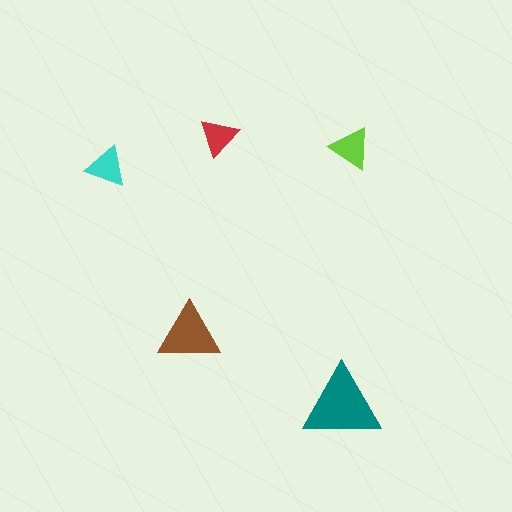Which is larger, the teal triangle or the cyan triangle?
The teal one.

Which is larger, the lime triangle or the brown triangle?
The brown one.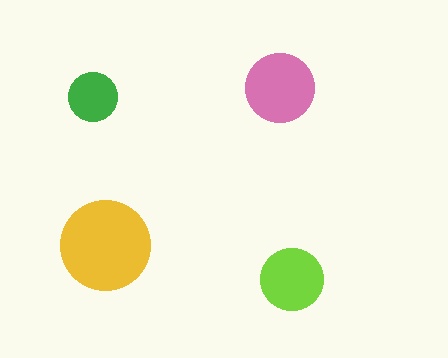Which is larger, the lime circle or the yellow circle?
The yellow one.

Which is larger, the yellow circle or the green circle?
The yellow one.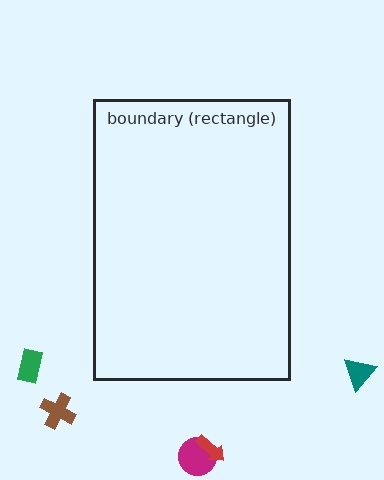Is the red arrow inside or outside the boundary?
Outside.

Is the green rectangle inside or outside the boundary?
Outside.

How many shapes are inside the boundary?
0 inside, 5 outside.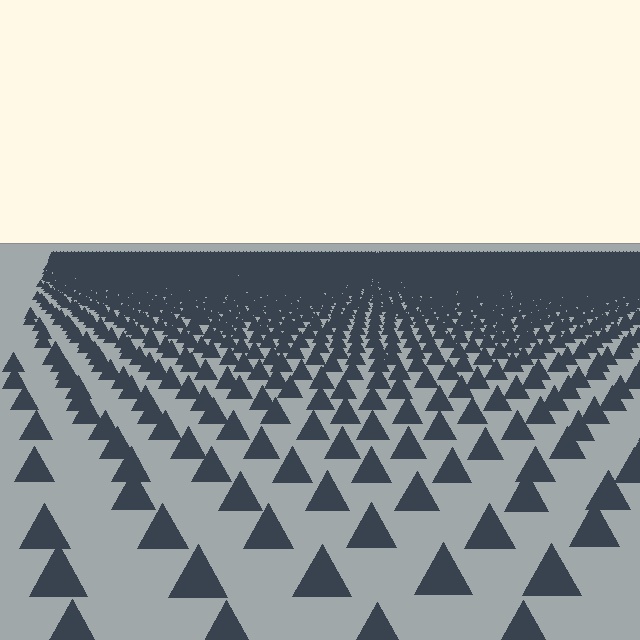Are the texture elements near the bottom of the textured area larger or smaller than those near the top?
Larger. Near the bottom, elements are closer to the viewer and appear at a bigger on-screen size.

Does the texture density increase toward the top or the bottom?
Density increases toward the top.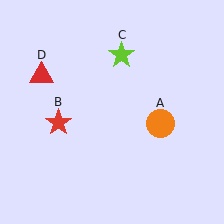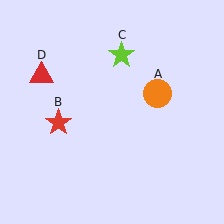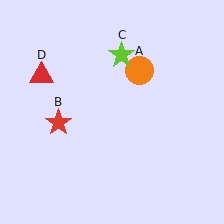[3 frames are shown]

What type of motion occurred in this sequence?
The orange circle (object A) rotated counterclockwise around the center of the scene.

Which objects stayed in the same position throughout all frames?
Red star (object B) and lime star (object C) and red triangle (object D) remained stationary.